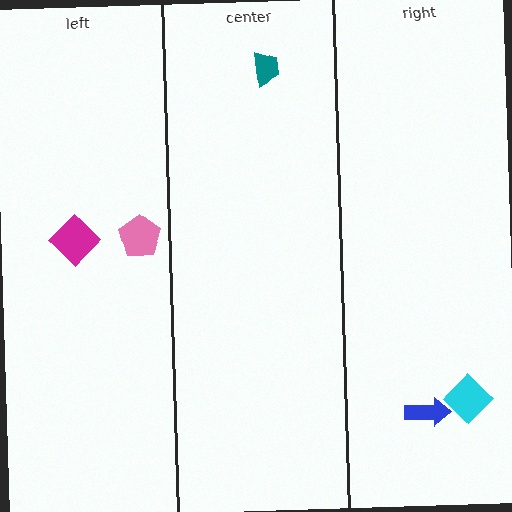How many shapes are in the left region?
2.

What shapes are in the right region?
The blue arrow, the cyan diamond.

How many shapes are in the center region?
1.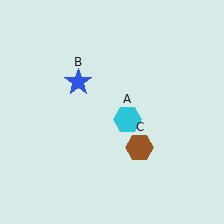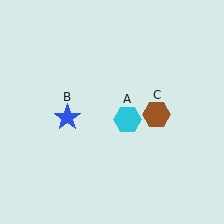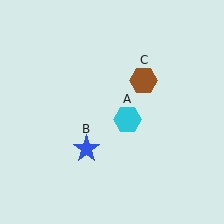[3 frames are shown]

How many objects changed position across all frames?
2 objects changed position: blue star (object B), brown hexagon (object C).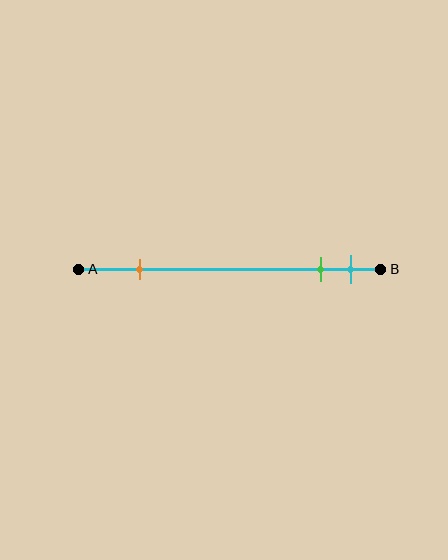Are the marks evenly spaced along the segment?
No, the marks are not evenly spaced.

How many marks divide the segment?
There are 3 marks dividing the segment.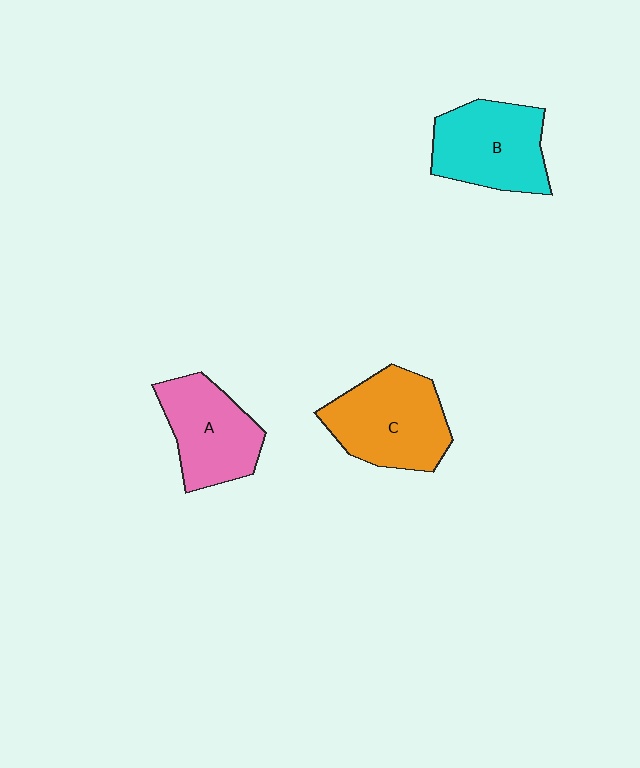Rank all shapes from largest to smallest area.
From largest to smallest: C (orange), B (cyan), A (pink).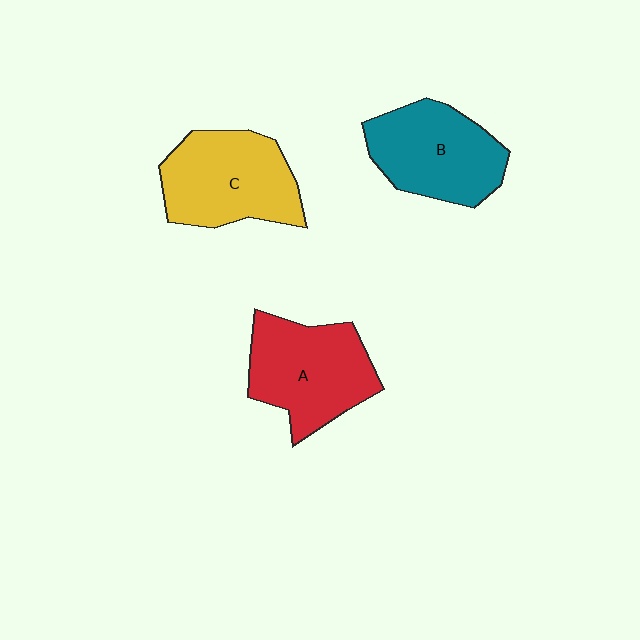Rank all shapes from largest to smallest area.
From largest to smallest: C (yellow), A (red), B (teal).